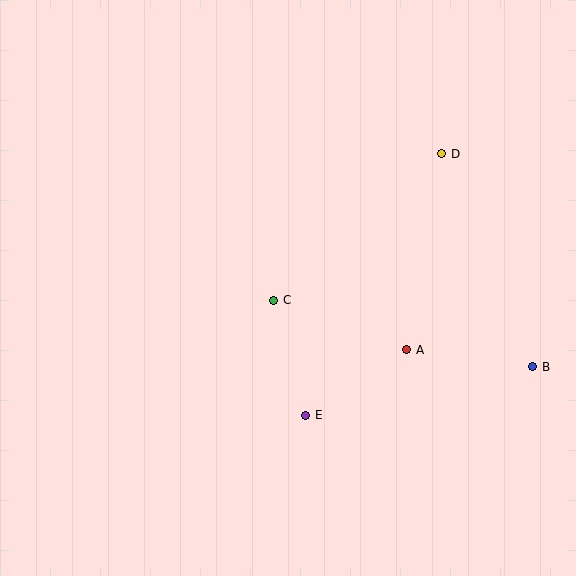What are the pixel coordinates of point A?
Point A is at (407, 350).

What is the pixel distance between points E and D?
The distance between E and D is 295 pixels.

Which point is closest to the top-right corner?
Point D is closest to the top-right corner.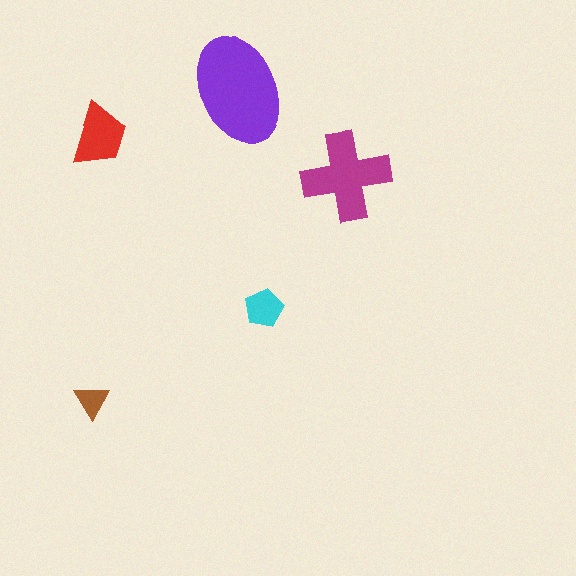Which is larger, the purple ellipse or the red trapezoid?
The purple ellipse.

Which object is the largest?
The purple ellipse.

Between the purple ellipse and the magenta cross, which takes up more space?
The purple ellipse.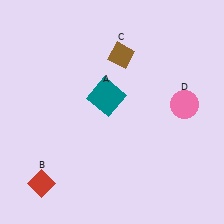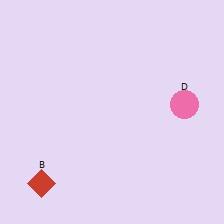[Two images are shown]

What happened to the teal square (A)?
The teal square (A) was removed in Image 2. It was in the top-left area of Image 1.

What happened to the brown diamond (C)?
The brown diamond (C) was removed in Image 2. It was in the top-right area of Image 1.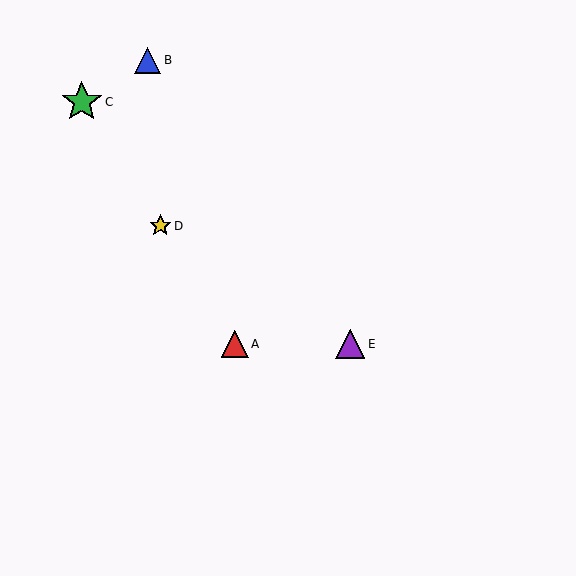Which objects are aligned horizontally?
Objects A, E are aligned horizontally.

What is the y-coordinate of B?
Object B is at y≈60.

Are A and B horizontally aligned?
No, A is at y≈344 and B is at y≈60.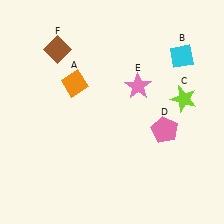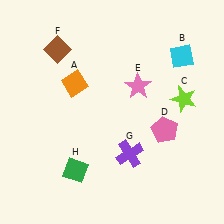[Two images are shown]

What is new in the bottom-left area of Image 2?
A green diamond (H) was added in the bottom-left area of Image 2.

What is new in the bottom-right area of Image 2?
A purple cross (G) was added in the bottom-right area of Image 2.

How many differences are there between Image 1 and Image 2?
There are 2 differences between the two images.